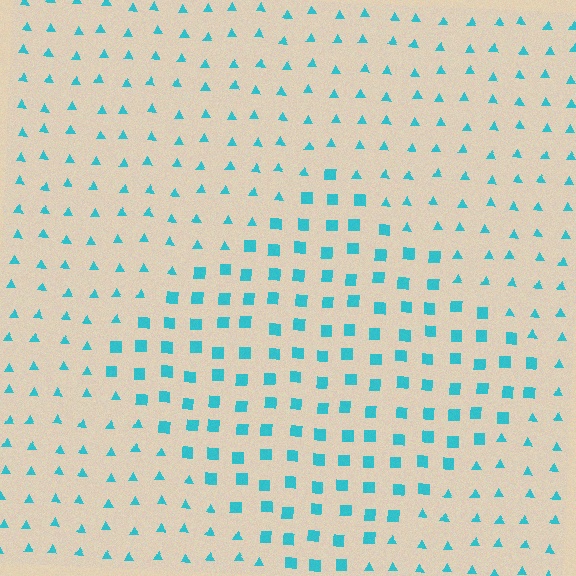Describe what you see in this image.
The image is filled with small cyan elements arranged in a uniform grid. A diamond-shaped region contains squares, while the surrounding area contains triangles. The boundary is defined purely by the change in element shape.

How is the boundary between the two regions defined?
The boundary is defined by a change in element shape: squares inside vs. triangles outside. All elements share the same color and spacing.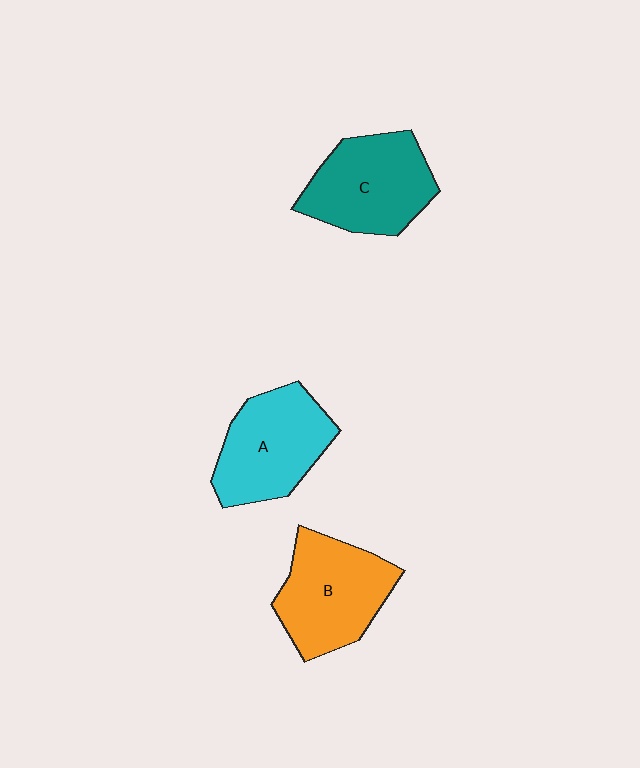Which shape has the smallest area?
Shape A (cyan).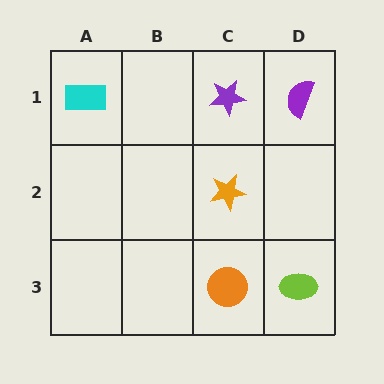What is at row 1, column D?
A purple semicircle.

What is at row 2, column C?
An orange star.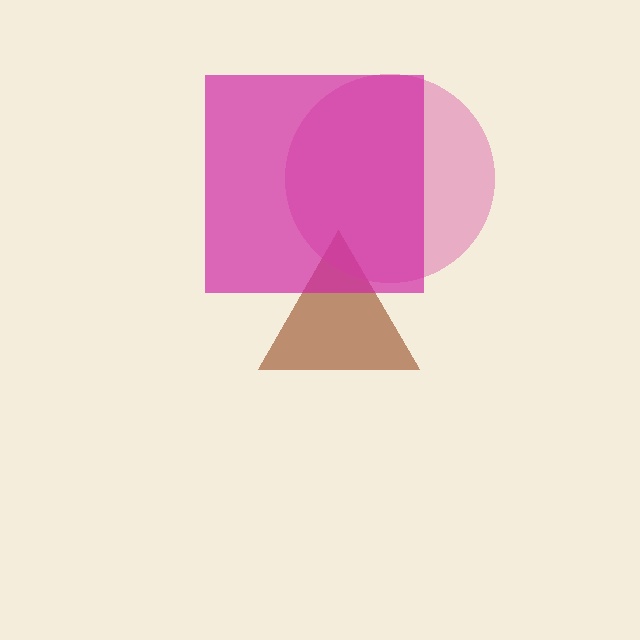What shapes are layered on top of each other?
The layered shapes are: a brown triangle, a pink circle, a magenta square.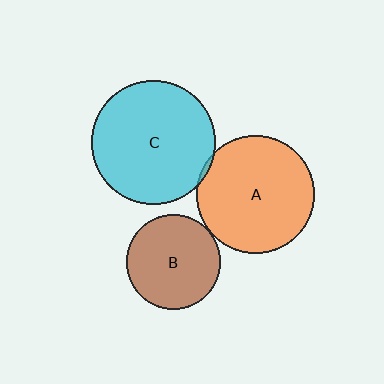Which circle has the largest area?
Circle C (cyan).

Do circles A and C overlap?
Yes.